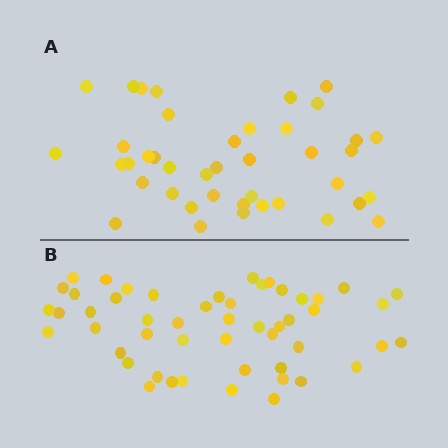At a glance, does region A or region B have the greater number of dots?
Region B (the bottom region) has more dots.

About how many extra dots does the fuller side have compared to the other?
Region B has roughly 10 or so more dots than region A.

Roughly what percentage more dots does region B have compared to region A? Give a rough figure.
About 25% more.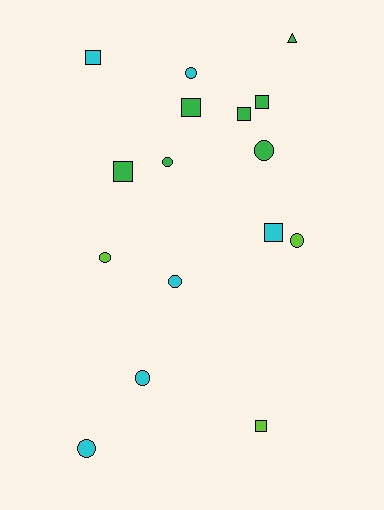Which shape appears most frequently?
Circle, with 8 objects.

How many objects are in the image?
There are 16 objects.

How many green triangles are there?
There is 1 green triangle.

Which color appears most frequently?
Green, with 7 objects.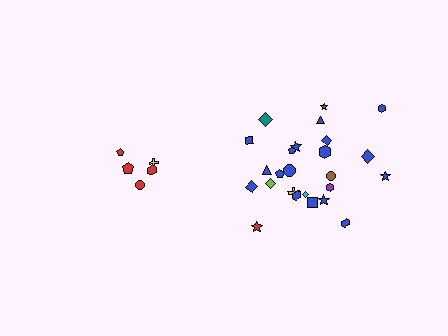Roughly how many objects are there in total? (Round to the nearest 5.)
Roughly 30 objects in total.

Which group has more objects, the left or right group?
The right group.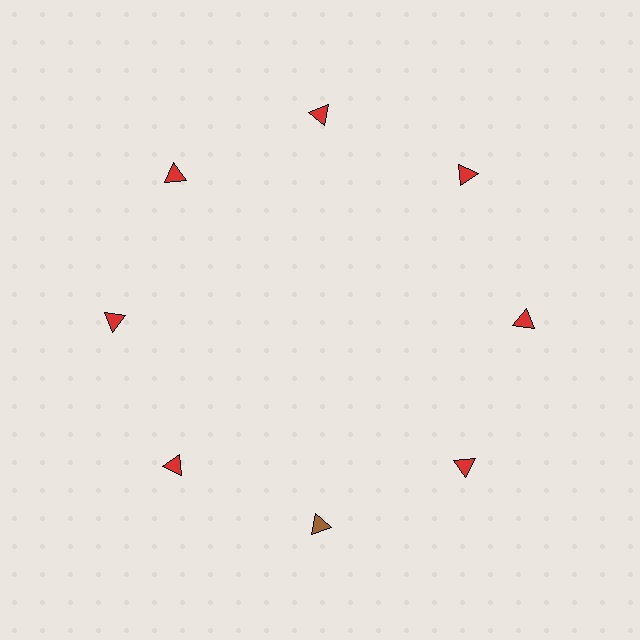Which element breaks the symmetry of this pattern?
The brown triangle at roughly the 6 o'clock position breaks the symmetry. All other shapes are red triangles.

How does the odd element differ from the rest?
It has a different color: brown instead of red.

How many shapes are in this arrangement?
There are 8 shapes arranged in a ring pattern.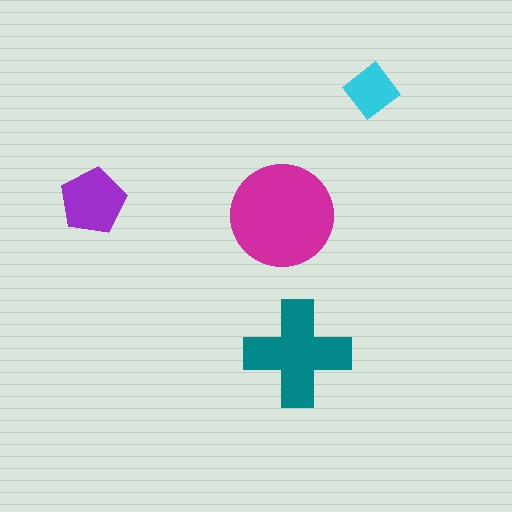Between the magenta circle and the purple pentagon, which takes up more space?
The magenta circle.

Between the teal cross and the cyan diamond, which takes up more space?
The teal cross.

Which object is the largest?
The magenta circle.